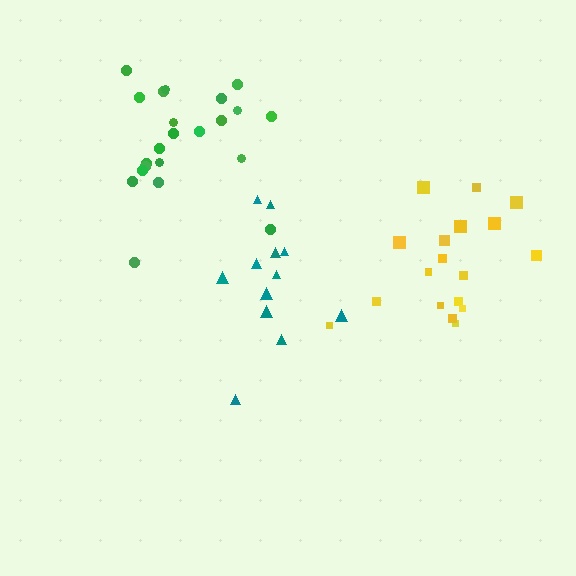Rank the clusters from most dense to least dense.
green, yellow, teal.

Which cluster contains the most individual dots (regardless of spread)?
Green (22).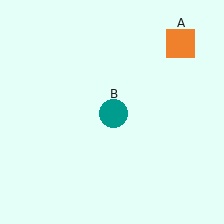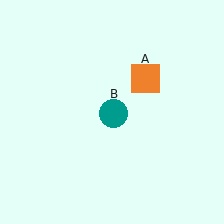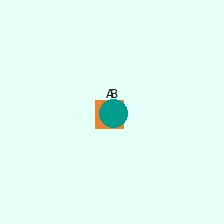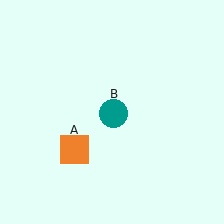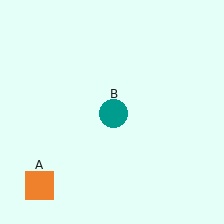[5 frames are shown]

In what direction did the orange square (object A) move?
The orange square (object A) moved down and to the left.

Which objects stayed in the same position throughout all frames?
Teal circle (object B) remained stationary.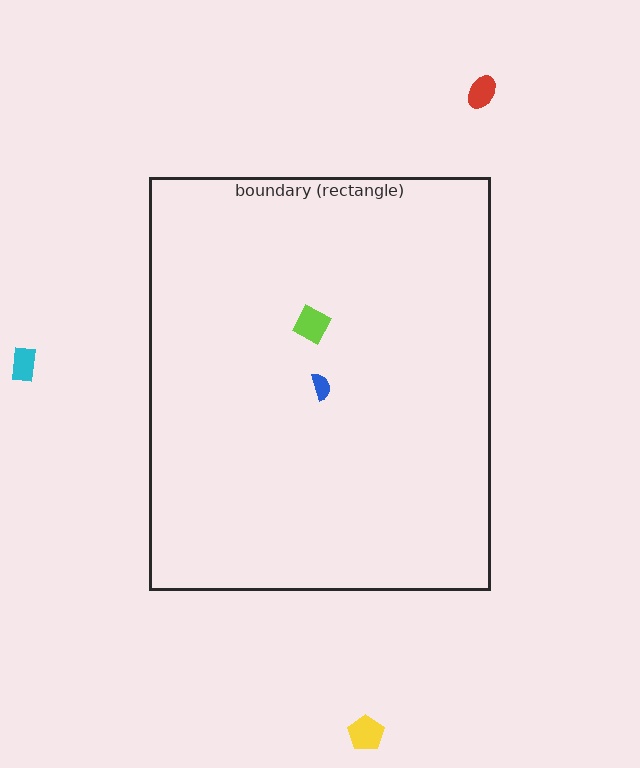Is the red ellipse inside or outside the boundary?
Outside.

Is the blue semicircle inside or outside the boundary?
Inside.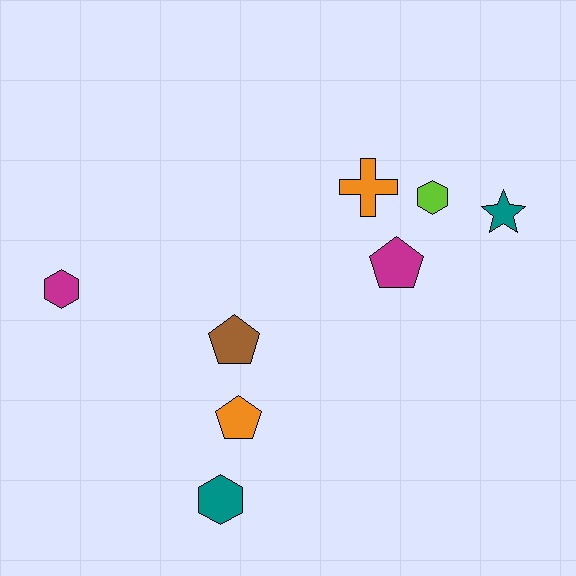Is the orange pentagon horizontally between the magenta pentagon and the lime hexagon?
No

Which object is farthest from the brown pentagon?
The teal star is farthest from the brown pentagon.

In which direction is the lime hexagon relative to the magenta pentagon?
The lime hexagon is above the magenta pentagon.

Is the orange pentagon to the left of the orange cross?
Yes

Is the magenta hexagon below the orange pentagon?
No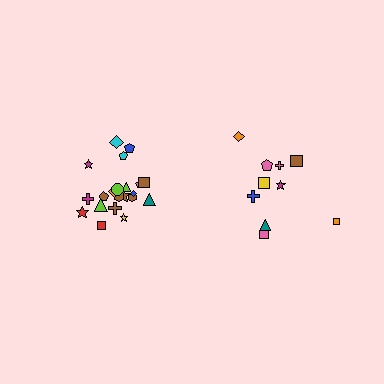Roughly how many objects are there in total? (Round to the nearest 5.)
Roughly 30 objects in total.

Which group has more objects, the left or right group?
The left group.